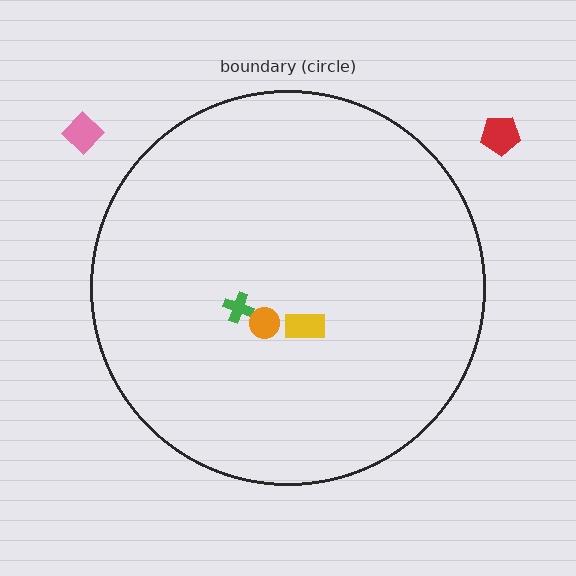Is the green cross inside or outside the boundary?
Inside.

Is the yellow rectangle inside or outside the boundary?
Inside.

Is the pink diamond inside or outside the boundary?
Outside.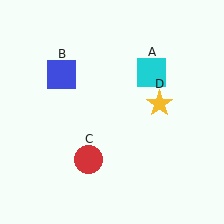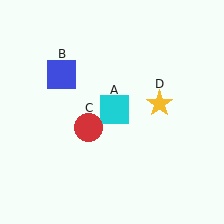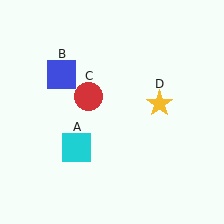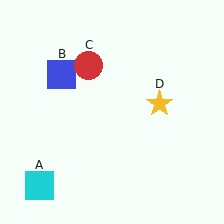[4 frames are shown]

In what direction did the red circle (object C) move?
The red circle (object C) moved up.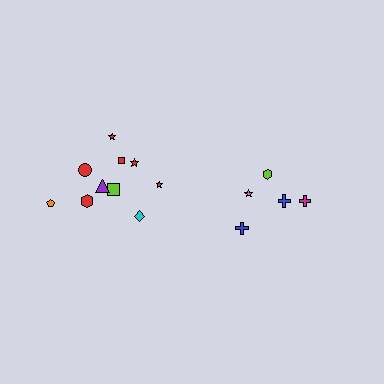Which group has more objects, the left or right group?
The left group.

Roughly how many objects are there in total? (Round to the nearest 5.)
Roughly 15 objects in total.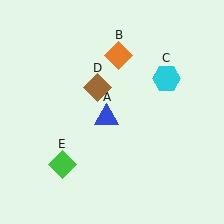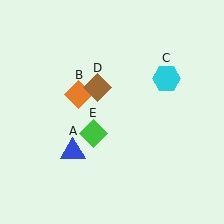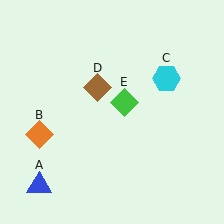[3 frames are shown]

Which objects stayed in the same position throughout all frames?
Cyan hexagon (object C) and brown diamond (object D) remained stationary.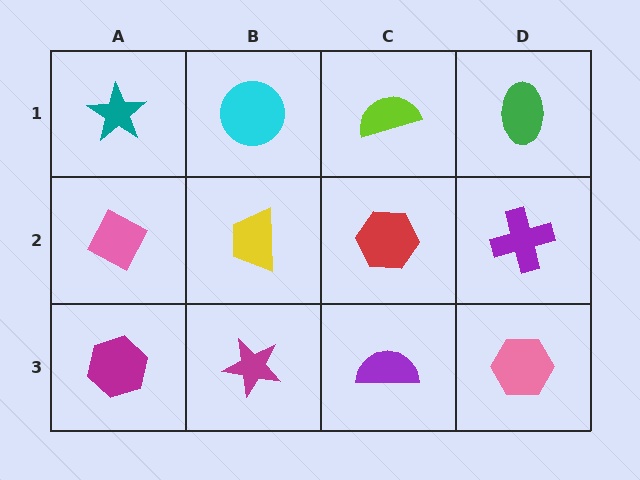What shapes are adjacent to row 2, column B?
A cyan circle (row 1, column B), a magenta star (row 3, column B), a pink diamond (row 2, column A), a red hexagon (row 2, column C).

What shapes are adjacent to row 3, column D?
A purple cross (row 2, column D), a purple semicircle (row 3, column C).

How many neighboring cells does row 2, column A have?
3.